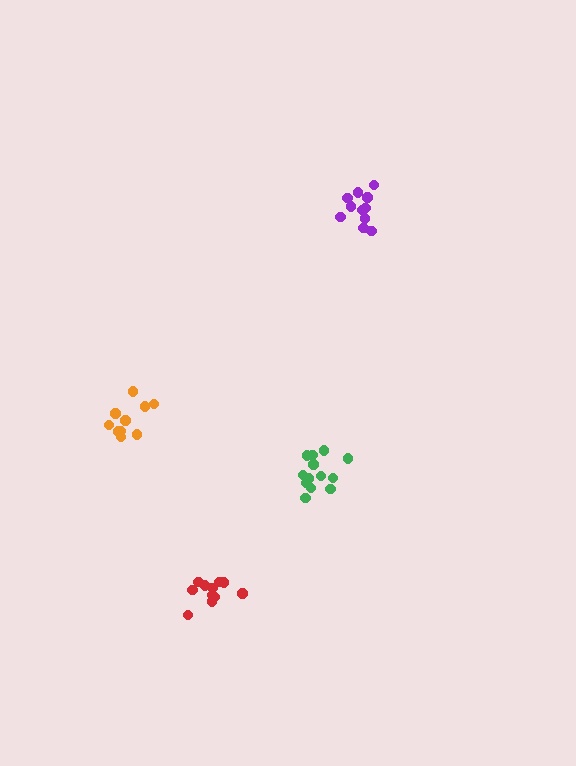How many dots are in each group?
Group 1: 11 dots, Group 2: 10 dots, Group 3: 11 dots, Group 4: 13 dots (45 total).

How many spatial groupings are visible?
There are 4 spatial groupings.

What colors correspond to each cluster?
The clusters are colored: purple, orange, red, green.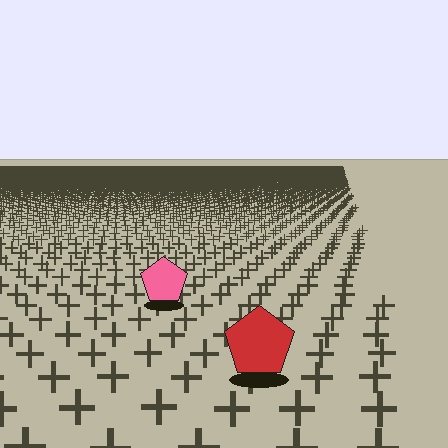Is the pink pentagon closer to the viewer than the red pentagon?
No. The red pentagon is closer — you can tell from the texture gradient: the ground texture is coarser near it.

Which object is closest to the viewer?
The red pentagon is closest. The texture marks near it are larger and more spread out.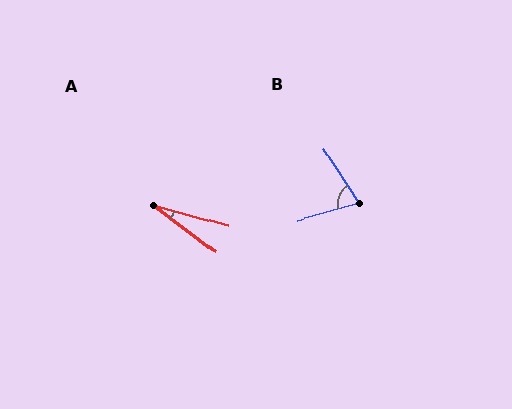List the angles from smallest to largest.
A (21°), B (72°).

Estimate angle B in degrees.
Approximately 72 degrees.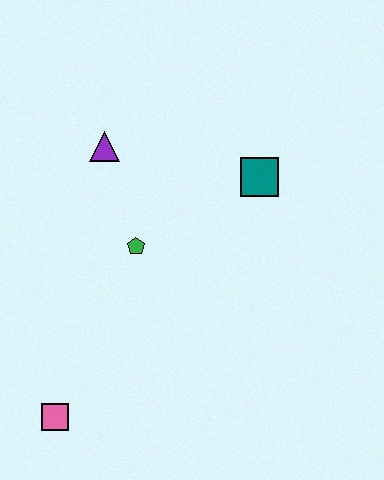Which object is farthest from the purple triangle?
The pink square is farthest from the purple triangle.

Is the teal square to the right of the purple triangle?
Yes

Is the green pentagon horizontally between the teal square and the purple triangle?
Yes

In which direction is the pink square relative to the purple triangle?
The pink square is below the purple triangle.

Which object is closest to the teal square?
The green pentagon is closest to the teal square.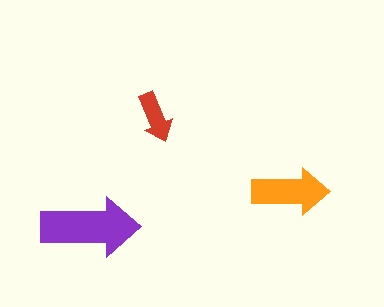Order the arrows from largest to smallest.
the purple one, the orange one, the red one.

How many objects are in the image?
There are 3 objects in the image.